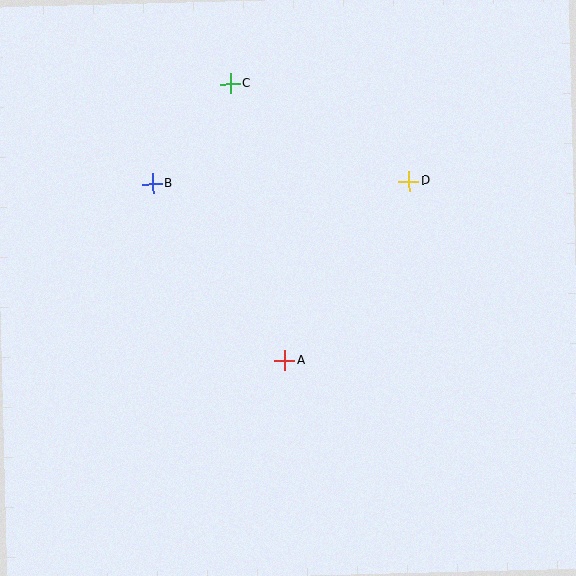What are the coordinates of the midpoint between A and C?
The midpoint between A and C is at (257, 222).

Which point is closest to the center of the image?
Point A at (285, 360) is closest to the center.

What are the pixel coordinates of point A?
Point A is at (285, 360).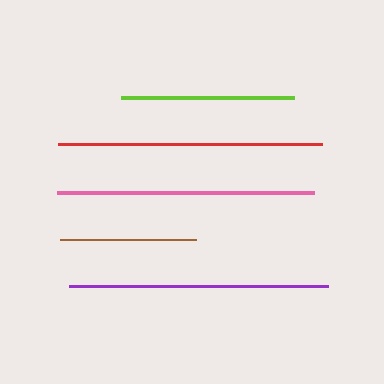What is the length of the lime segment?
The lime segment is approximately 173 pixels long.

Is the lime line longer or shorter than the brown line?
The lime line is longer than the brown line.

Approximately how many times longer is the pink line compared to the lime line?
The pink line is approximately 1.5 times the length of the lime line.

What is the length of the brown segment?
The brown segment is approximately 136 pixels long.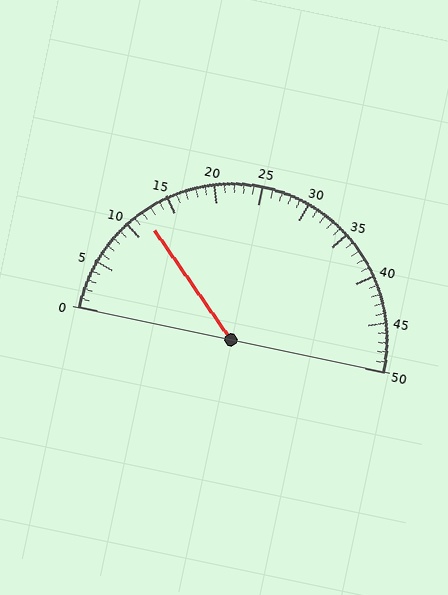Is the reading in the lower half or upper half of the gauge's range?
The reading is in the lower half of the range (0 to 50).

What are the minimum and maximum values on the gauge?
The gauge ranges from 0 to 50.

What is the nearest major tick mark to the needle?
The nearest major tick mark is 10.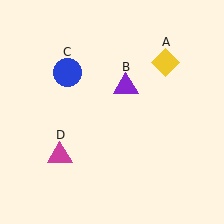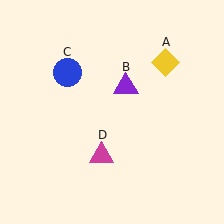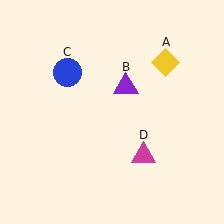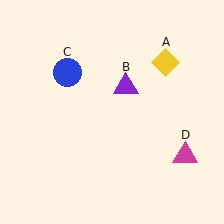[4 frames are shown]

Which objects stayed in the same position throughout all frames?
Yellow diamond (object A) and purple triangle (object B) and blue circle (object C) remained stationary.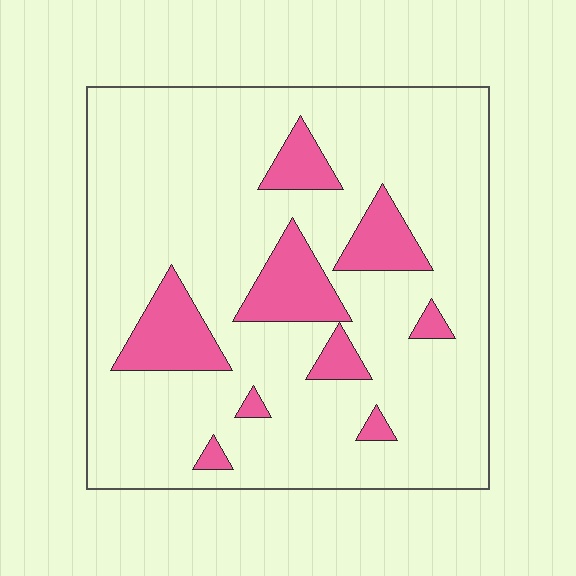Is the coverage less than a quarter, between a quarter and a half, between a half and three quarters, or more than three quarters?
Less than a quarter.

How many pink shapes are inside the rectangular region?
9.